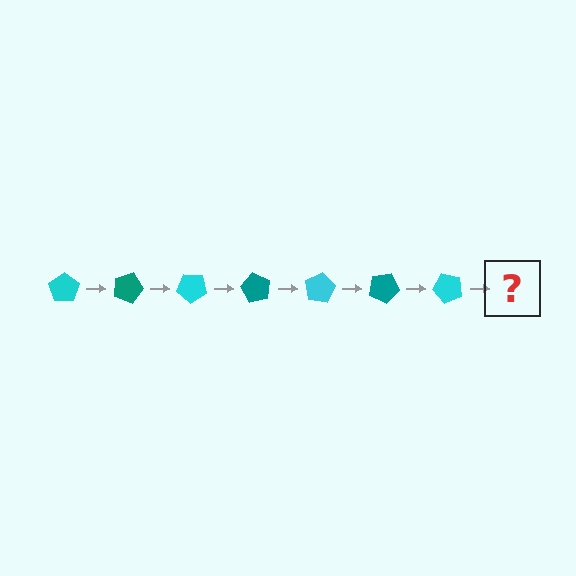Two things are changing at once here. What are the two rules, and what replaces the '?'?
The two rules are that it rotates 20 degrees each step and the color cycles through cyan and teal. The '?' should be a teal pentagon, rotated 140 degrees from the start.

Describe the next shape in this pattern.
It should be a teal pentagon, rotated 140 degrees from the start.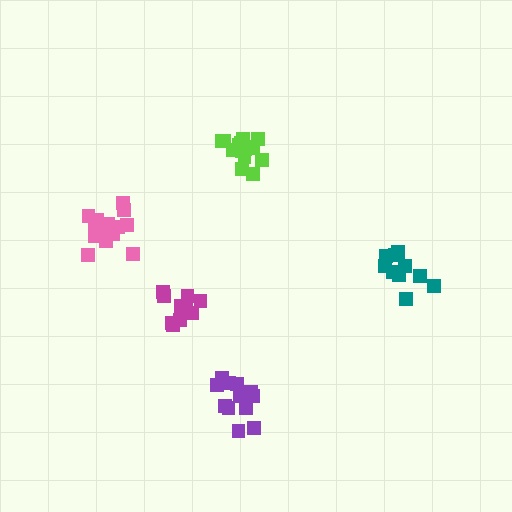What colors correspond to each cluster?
The clusters are colored: teal, magenta, pink, lime, purple.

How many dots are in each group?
Group 1: 10 dots, Group 2: 11 dots, Group 3: 16 dots, Group 4: 15 dots, Group 5: 14 dots (66 total).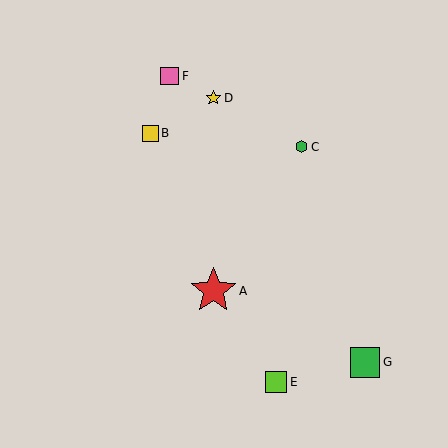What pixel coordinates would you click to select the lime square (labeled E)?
Click at (276, 382) to select the lime square E.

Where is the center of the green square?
The center of the green square is at (365, 362).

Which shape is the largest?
The red star (labeled A) is the largest.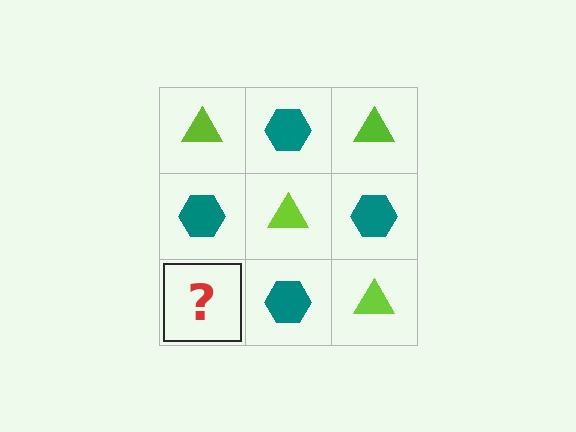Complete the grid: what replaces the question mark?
The question mark should be replaced with a lime triangle.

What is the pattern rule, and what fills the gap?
The rule is that it alternates lime triangle and teal hexagon in a checkerboard pattern. The gap should be filled with a lime triangle.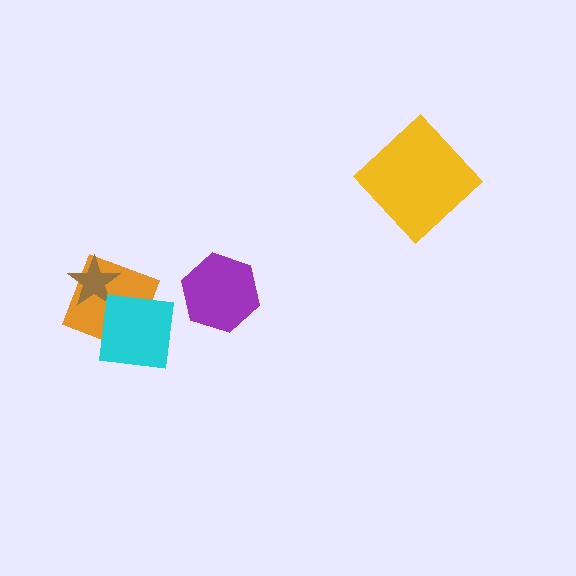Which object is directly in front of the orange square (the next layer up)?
The brown star is directly in front of the orange square.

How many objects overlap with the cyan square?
1 object overlaps with the cyan square.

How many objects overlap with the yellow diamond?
0 objects overlap with the yellow diamond.